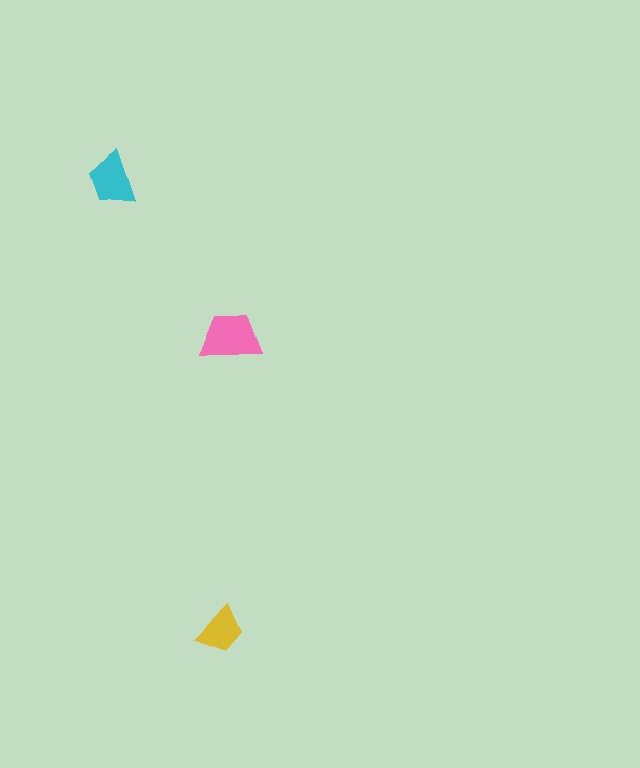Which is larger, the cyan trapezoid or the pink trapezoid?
The pink one.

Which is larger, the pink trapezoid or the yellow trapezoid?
The pink one.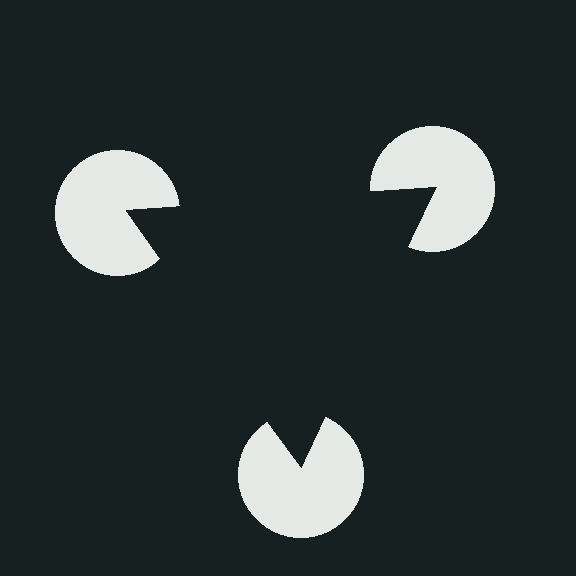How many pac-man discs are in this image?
There are 3 — one at each vertex of the illusory triangle.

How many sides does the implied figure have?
3 sides.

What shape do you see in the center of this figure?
An illusory triangle — its edges are inferred from the aligned wedge cuts in the pac-man discs, not physically drawn.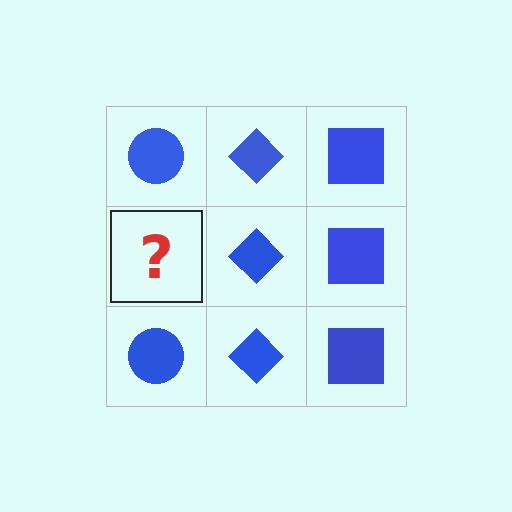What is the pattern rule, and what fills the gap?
The rule is that each column has a consistent shape. The gap should be filled with a blue circle.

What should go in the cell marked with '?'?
The missing cell should contain a blue circle.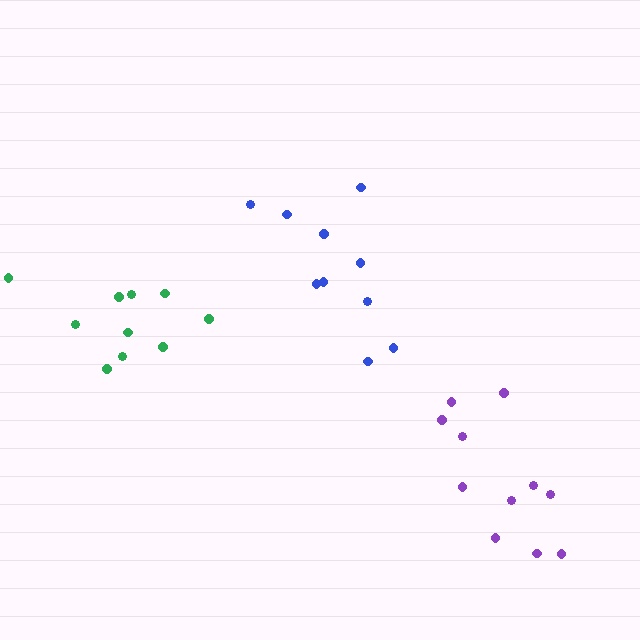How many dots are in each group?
Group 1: 10 dots, Group 2: 10 dots, Group 3: 11 dots (31 total).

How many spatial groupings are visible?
There are 3 spatial groupings.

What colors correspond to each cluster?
The clusters are colored: blue, green, purple.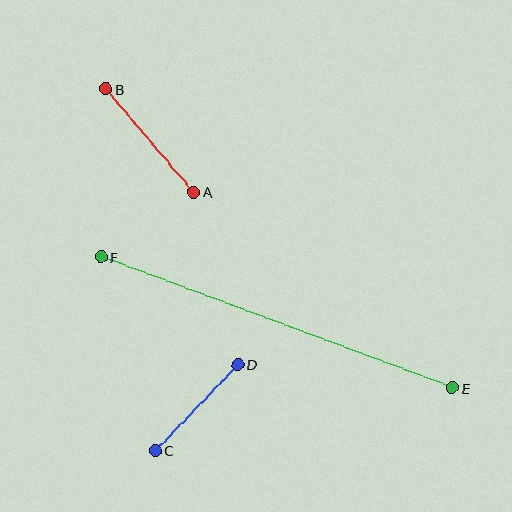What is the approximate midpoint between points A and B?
The midpoint is at approximately (150, 141) pixels.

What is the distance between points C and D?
The distance is approximately 119 pixels.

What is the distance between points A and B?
The distance is approximately 135 pixels.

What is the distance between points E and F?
The distance is approximately 375 pixels.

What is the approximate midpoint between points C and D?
The midpoint is at approximately (197, 408) pixels.